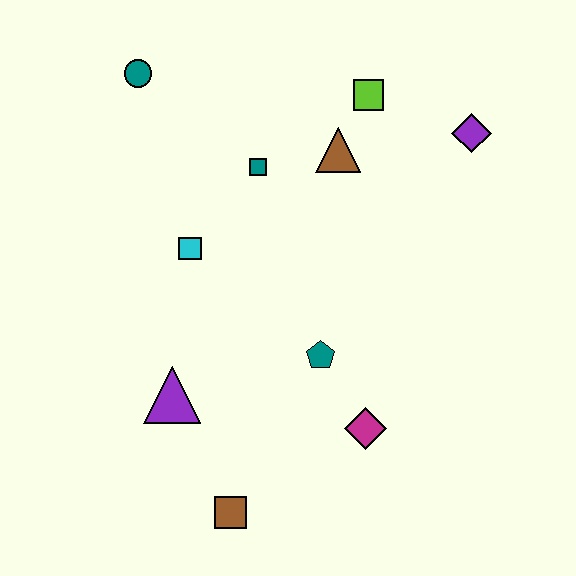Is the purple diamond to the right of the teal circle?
Yes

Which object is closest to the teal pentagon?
The magenta diamond is closest to the teal pentagon.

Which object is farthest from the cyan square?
The purple diamond is farthest from the cyan square.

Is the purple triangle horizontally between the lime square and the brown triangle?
No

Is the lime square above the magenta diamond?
Yes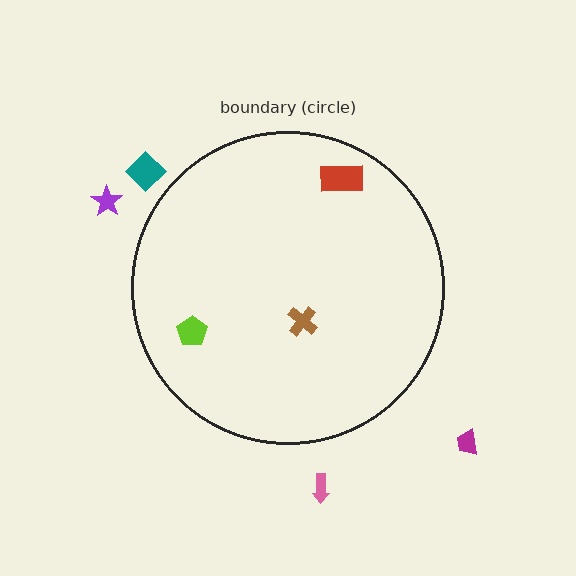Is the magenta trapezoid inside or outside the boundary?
Outside.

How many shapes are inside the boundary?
3 inside, 4 outside.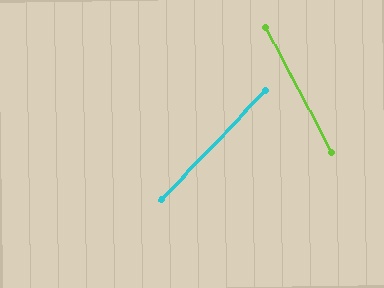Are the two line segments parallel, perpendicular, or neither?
Neither parallel nor perpendicular — they differ by about 71°.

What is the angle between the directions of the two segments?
Approximately 71 degrees.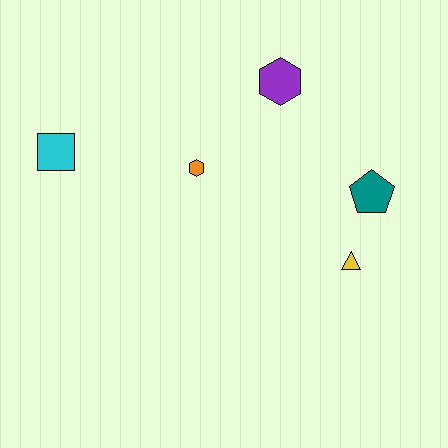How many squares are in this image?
There is 1 square.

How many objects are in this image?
There are 5 objects.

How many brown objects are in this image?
There are no brown objects.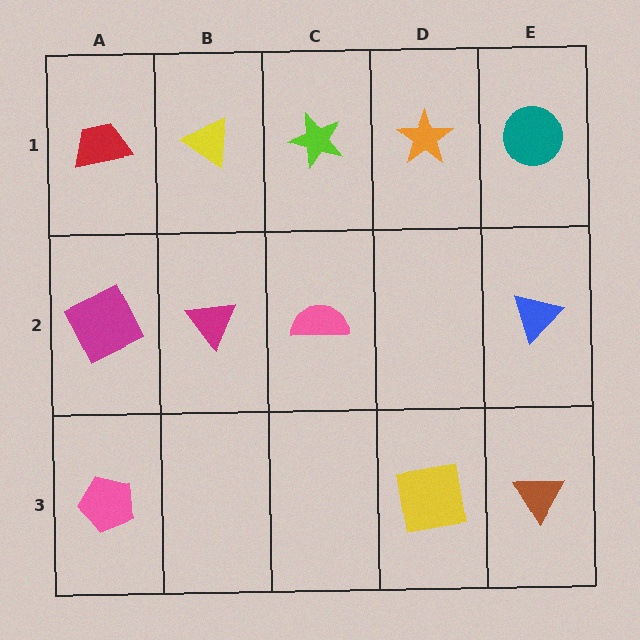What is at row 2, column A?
A magenta square.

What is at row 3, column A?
A pink pentagon.